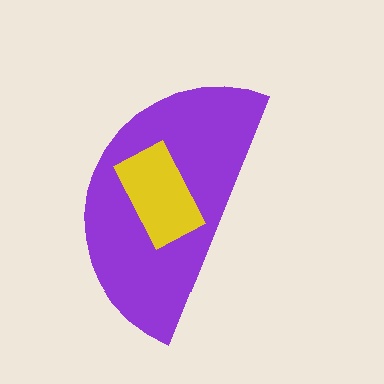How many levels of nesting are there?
2.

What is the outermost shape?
The purple semicircle.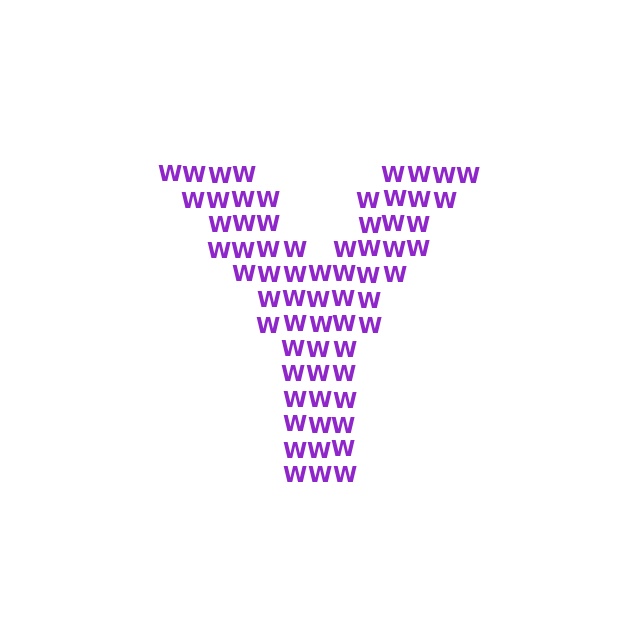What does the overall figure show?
The overall figure shows the letter Y.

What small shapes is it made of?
It is made of small letter W's.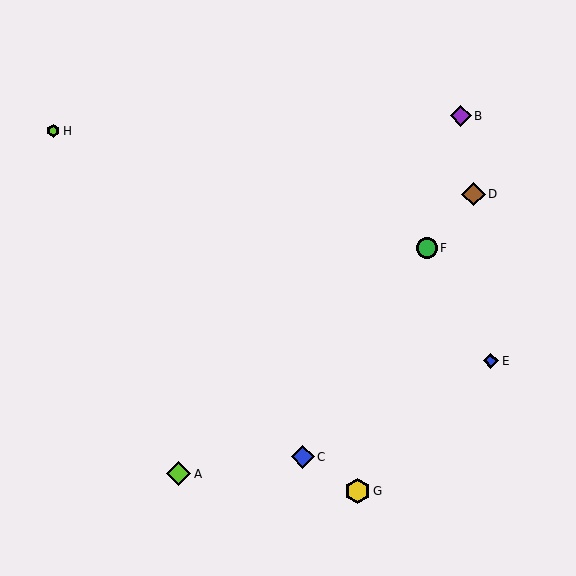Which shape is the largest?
The yellow hexagon (labeled G) is the largest.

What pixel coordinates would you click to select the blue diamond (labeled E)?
Click at (491, 361) to select the blue diamond E.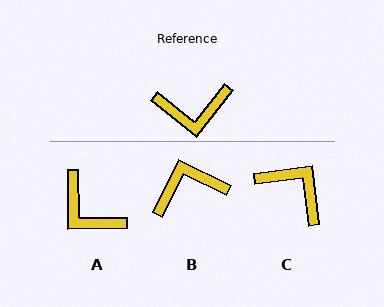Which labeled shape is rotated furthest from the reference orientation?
B, about 168 degrees away.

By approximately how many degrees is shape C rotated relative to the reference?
Approximately 136 degrees counter-clockwise.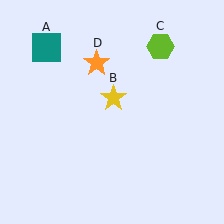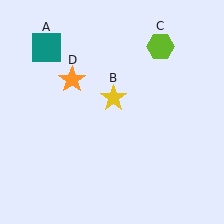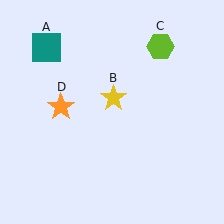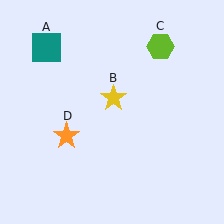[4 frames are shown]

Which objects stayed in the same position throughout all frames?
Teal square (object A) and yellow star (object B) and lime hexagon (object C) remained stationary.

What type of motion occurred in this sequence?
The orange star (object D) rotated counterclockwise around the center of the scene.